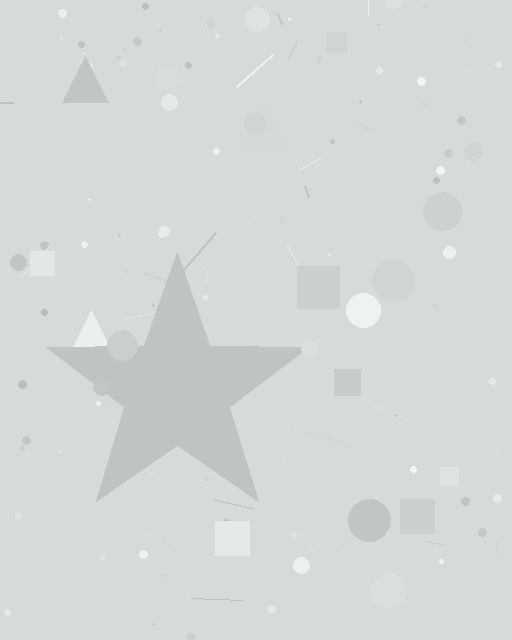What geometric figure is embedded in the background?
A star is embedded in the background.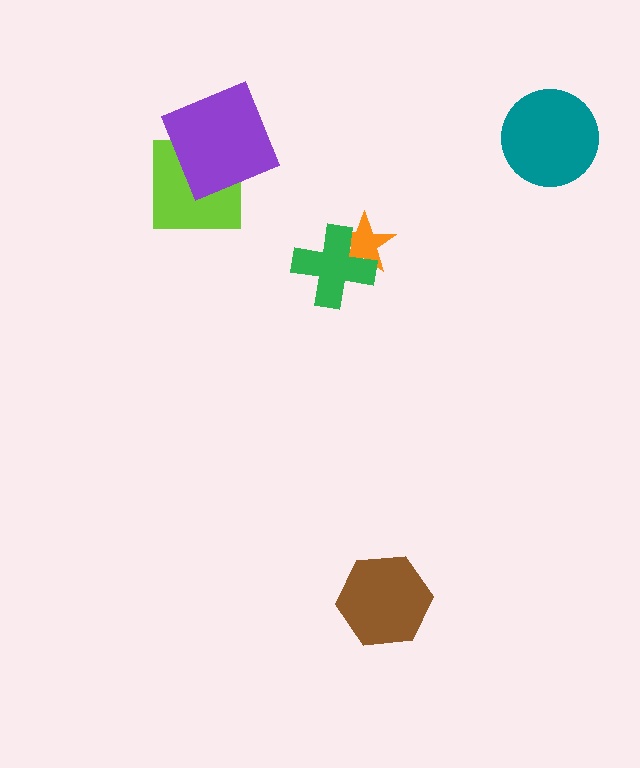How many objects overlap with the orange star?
1 object overlaps with the orange star.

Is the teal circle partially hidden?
No, no other shape covers it.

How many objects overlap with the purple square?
1 object overlaps with the purple square.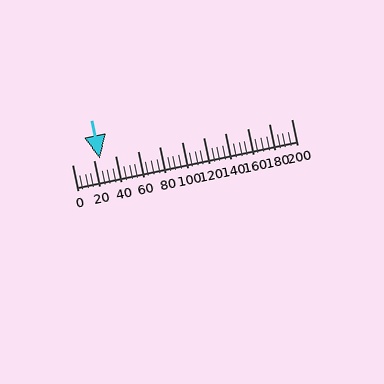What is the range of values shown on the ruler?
The ruler shows values from 0 to 200.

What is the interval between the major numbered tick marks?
The major tick marks are spaced 20 units apart.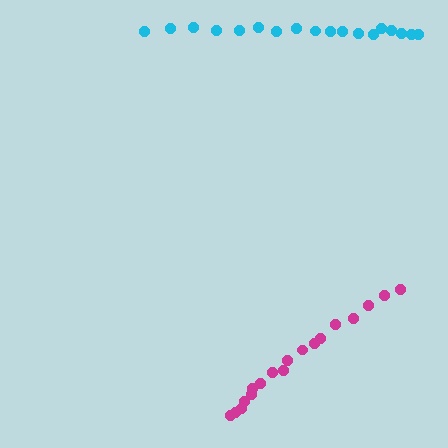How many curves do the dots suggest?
There are 2 distinct paths.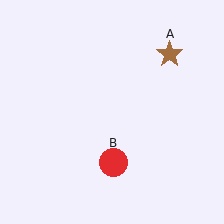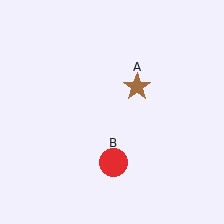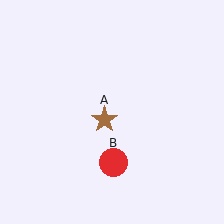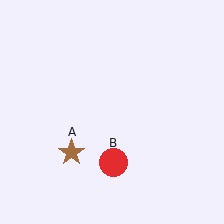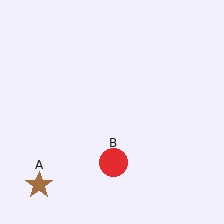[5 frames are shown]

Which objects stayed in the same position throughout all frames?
Red circle (object B) remained stationary.